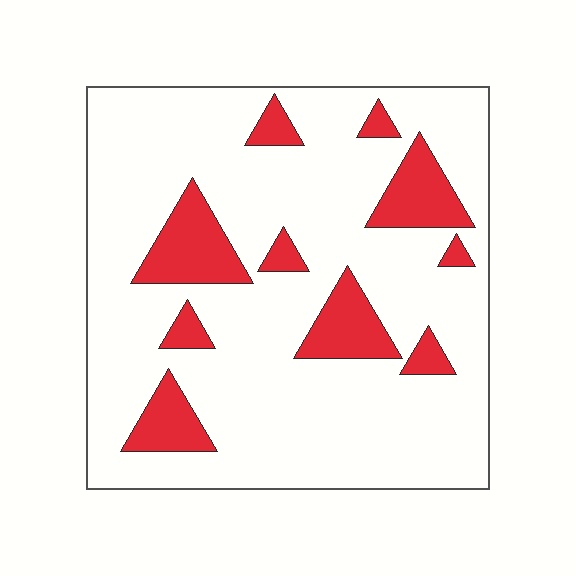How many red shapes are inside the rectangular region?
10.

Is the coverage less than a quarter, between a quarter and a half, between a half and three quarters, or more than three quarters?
Less than a quarter.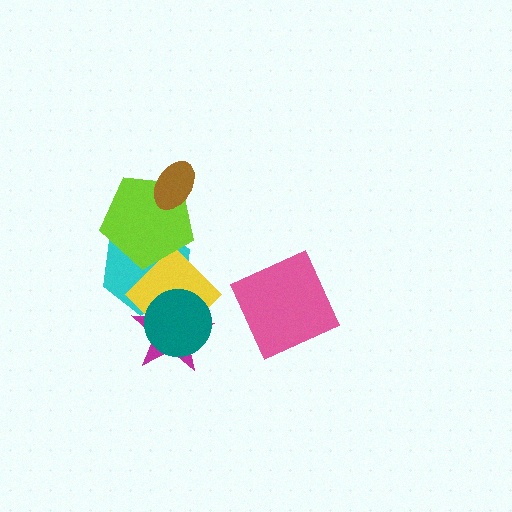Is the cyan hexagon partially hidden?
Yes, it is partially covered by another shape.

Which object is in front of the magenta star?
The teal circle is in front of the magenta star.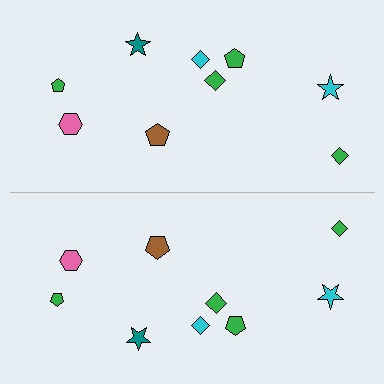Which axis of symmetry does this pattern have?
The pattern has a horizontal axis of symmetry running through the center of the image.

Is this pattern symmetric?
Yes, this pattern has bilateral (reflection) symmetry.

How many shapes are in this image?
There are 18 shapes in this image.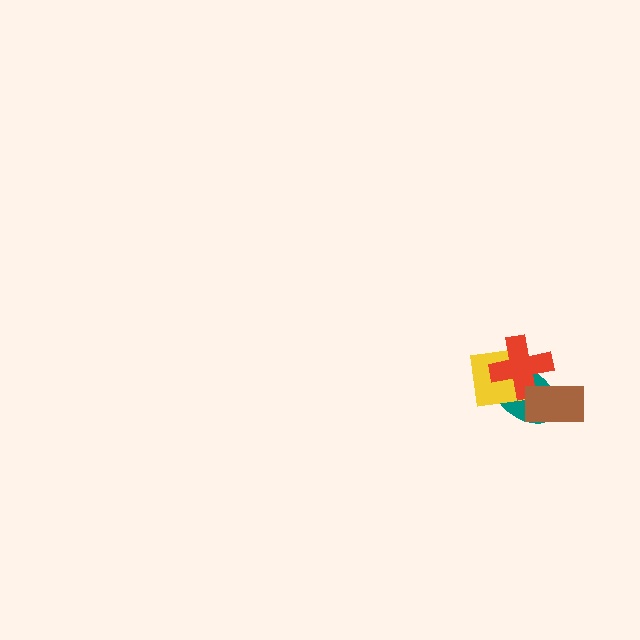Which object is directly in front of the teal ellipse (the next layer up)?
The yellow square is directly in front of the teal ellipse.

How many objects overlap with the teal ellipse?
3 objects overlap with the teal ellipse.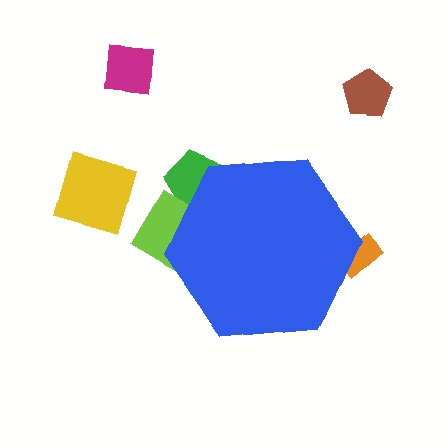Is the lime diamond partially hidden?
Yes, the lime diamond is partially hidden behind the blue hexagon.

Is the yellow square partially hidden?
No, the yellow square is fully visible.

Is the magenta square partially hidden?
No, the magenta square is fully visible.